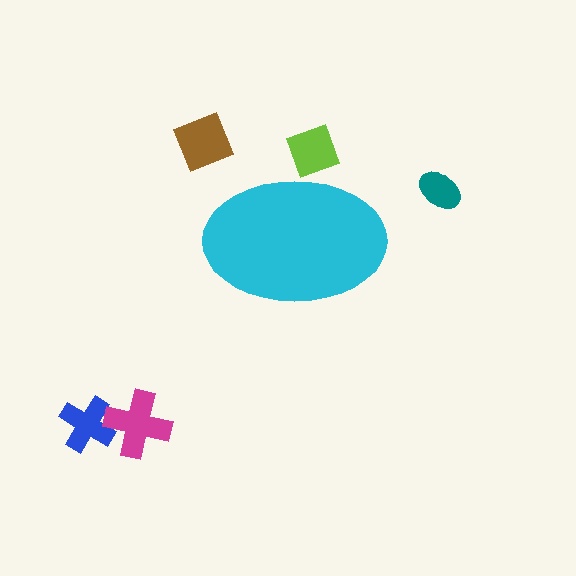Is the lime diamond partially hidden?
Yes, the lime diamond is partially hidden behind the cyan ellipse.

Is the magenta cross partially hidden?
No, the magenta cross is fully visible.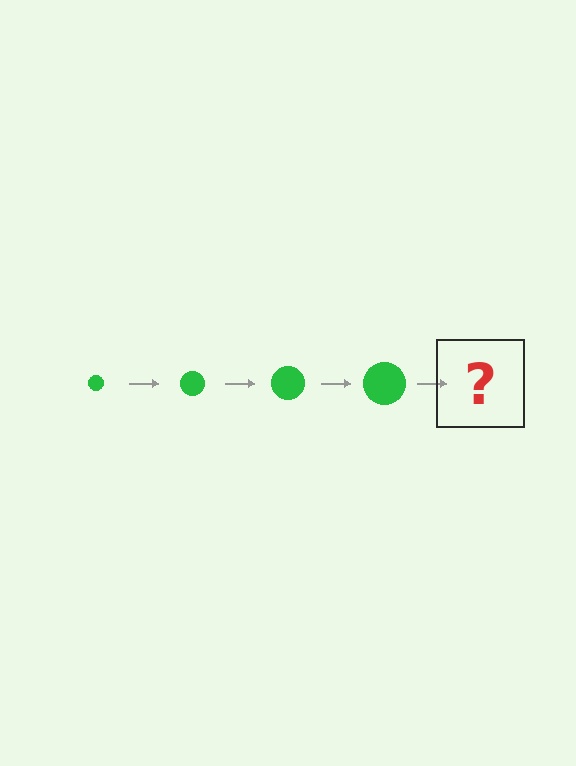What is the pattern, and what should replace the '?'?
The pattern is that the circle gets progressively larger each step. The '?' should be a green circle, larger than the previous one.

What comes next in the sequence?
The next element should be a green circle, larger than the previous one.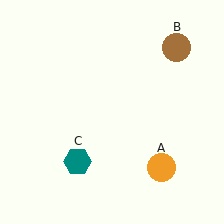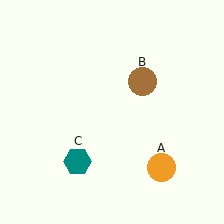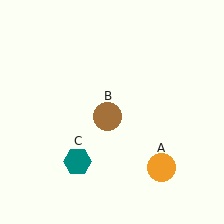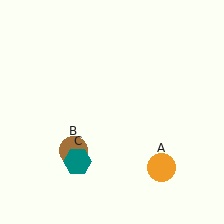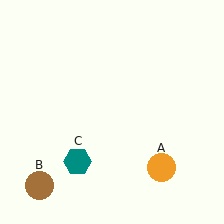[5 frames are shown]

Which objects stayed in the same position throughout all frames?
Orange circle (object A) and teal hexagon (object C) remained stationary.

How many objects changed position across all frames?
1 object changed position: brown circle (object B).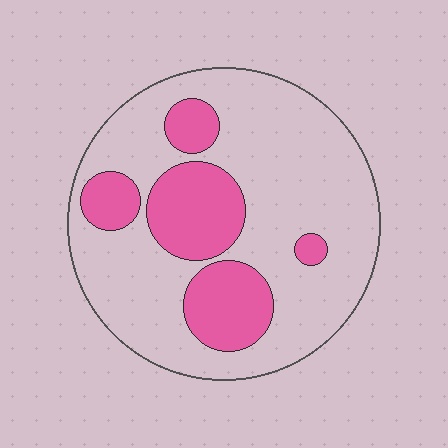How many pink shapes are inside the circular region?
5.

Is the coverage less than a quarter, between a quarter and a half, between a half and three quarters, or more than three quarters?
Between a quarter and a half.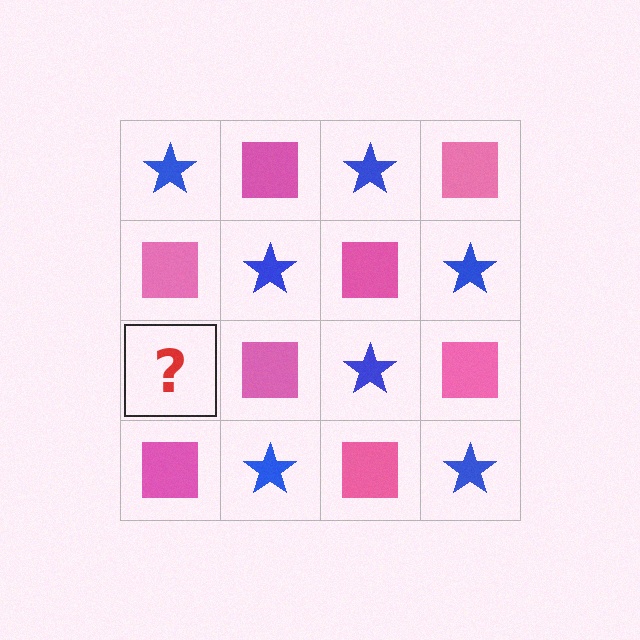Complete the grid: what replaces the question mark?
The question mark should be replaced with a blue star.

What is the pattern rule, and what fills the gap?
The rule is that it alternates blue star and pink square in a checkerboard pattern. The gap should be filled with a blue star.